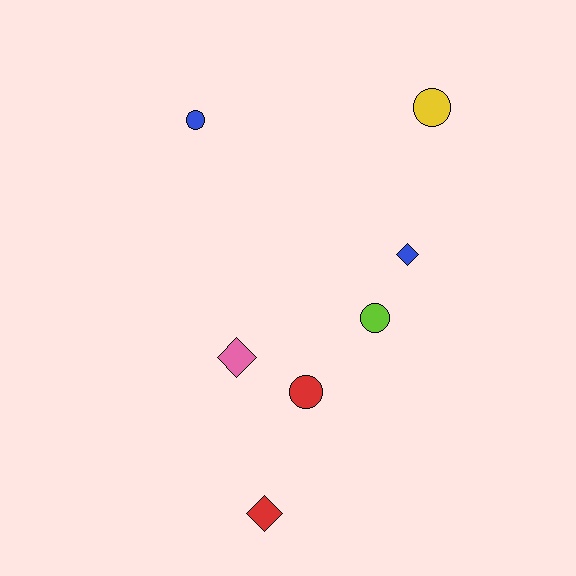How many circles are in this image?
There are 4 circles.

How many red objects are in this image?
There are 2 red objects.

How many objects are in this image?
There are 7 objects.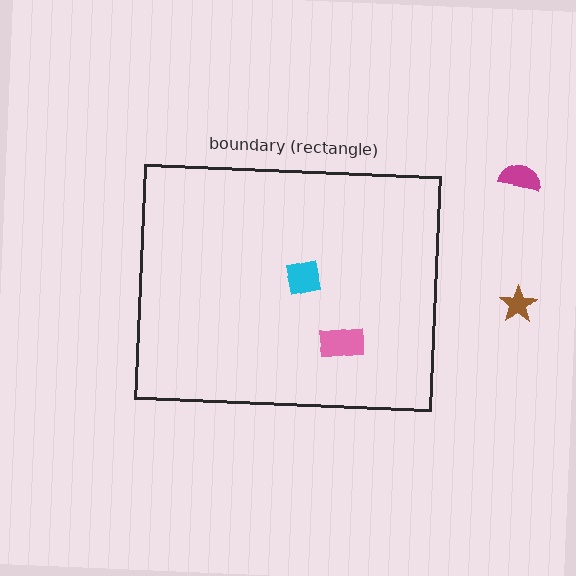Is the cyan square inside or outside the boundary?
Inside.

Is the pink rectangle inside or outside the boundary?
Inside.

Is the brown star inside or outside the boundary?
Outside.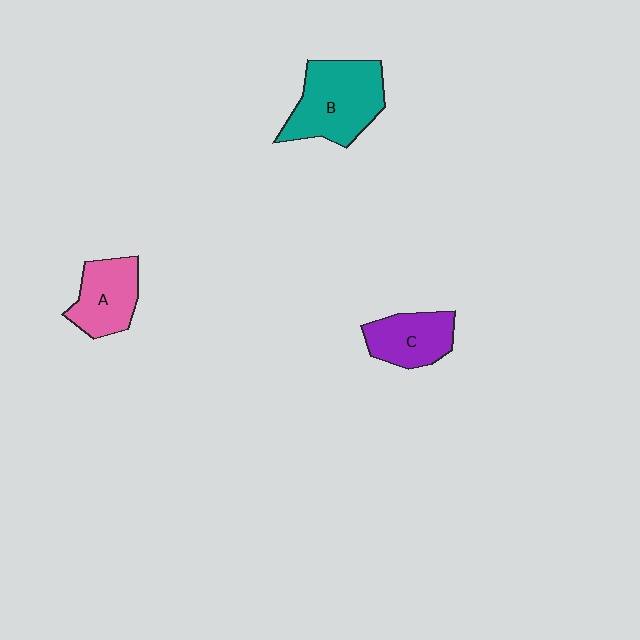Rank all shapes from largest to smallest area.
From largest to smallest: B (teal), A (pink), C (purple).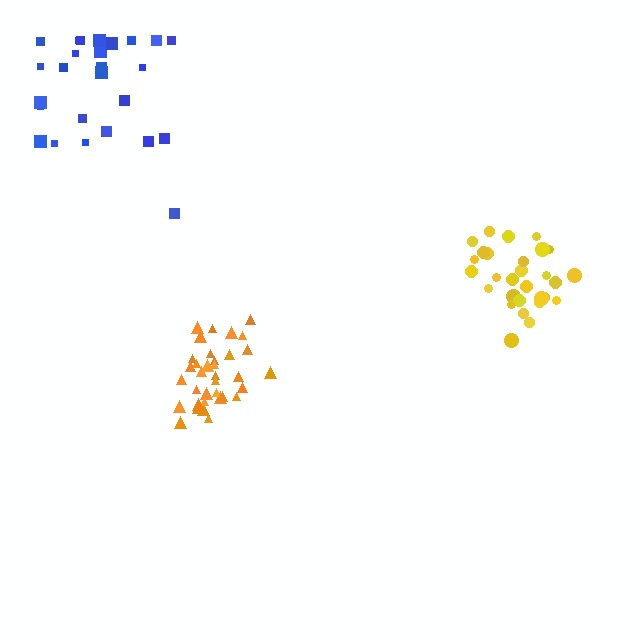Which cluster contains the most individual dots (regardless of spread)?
Orange (35).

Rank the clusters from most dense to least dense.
orange, yellow, blue.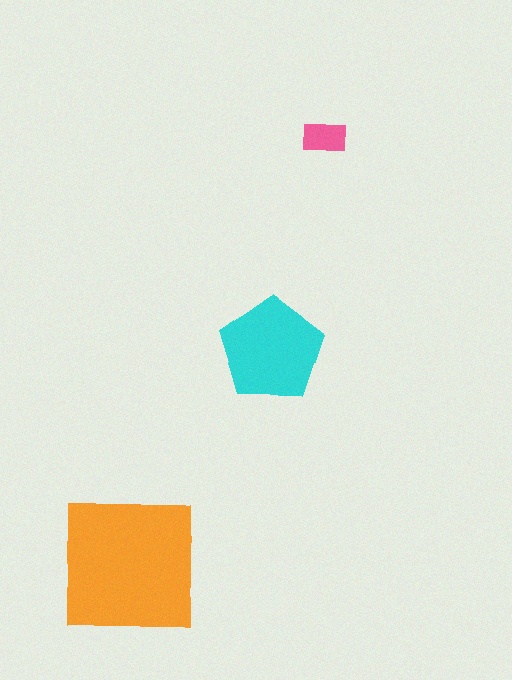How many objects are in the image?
There are 3 objects in the image.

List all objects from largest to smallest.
The orange square, the cyan pentagon, the pink rectangle.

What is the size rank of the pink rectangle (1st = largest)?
3rd.